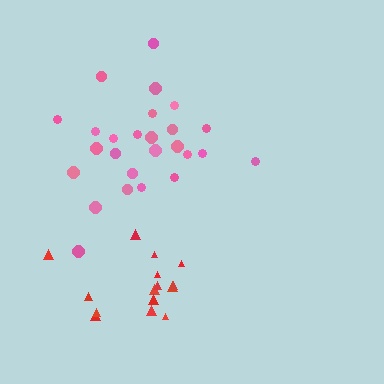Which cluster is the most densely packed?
Red.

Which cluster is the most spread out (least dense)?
Pink.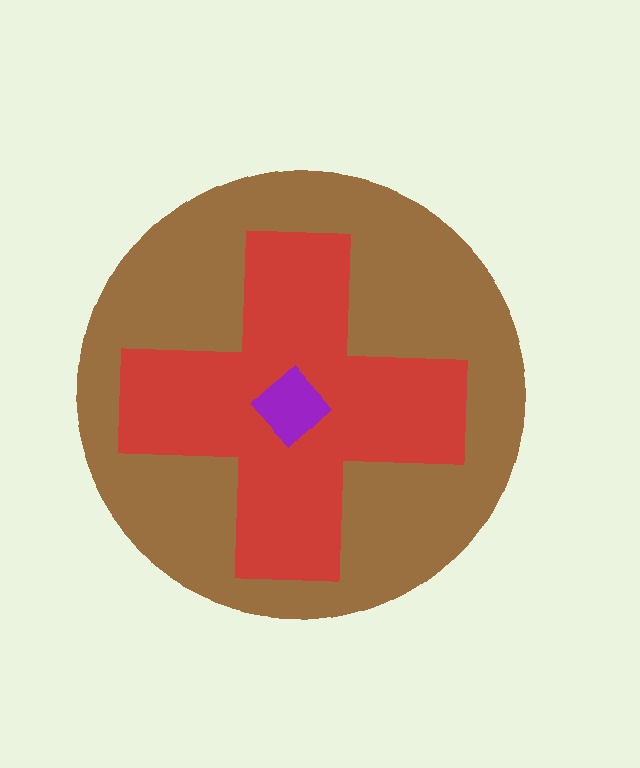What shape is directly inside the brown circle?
The red cross.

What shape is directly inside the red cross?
The purple diamond.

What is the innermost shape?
The purple diamond.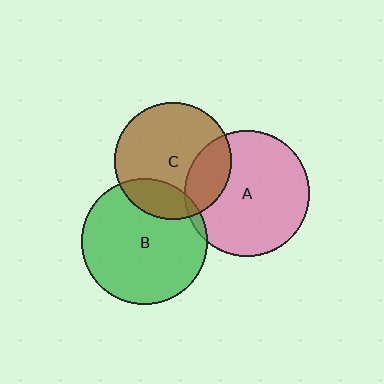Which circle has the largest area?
Circle B (green).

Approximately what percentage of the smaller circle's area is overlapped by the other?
Approximately 5%.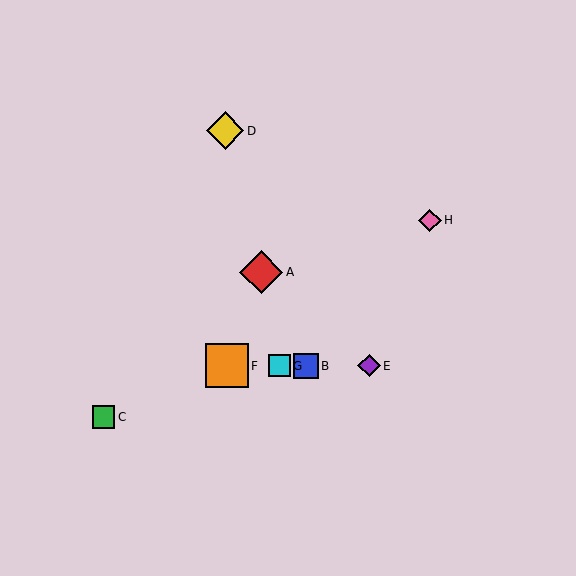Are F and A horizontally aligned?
No, F is at y≈366 and A is at y≈272.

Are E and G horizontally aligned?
Yes, both are at y≈366.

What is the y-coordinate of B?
Object B is at y≈366.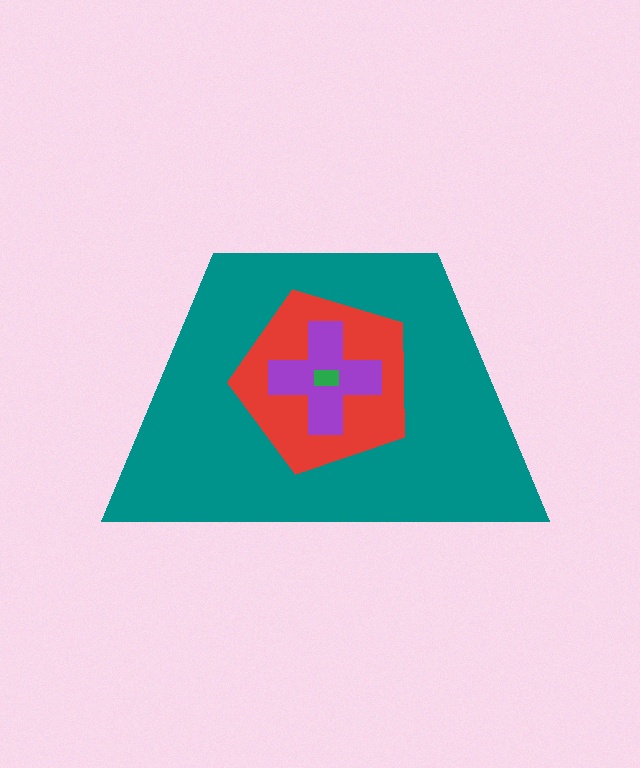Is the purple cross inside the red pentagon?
Yes.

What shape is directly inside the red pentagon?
The purple cross.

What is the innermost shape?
The green rectangle.